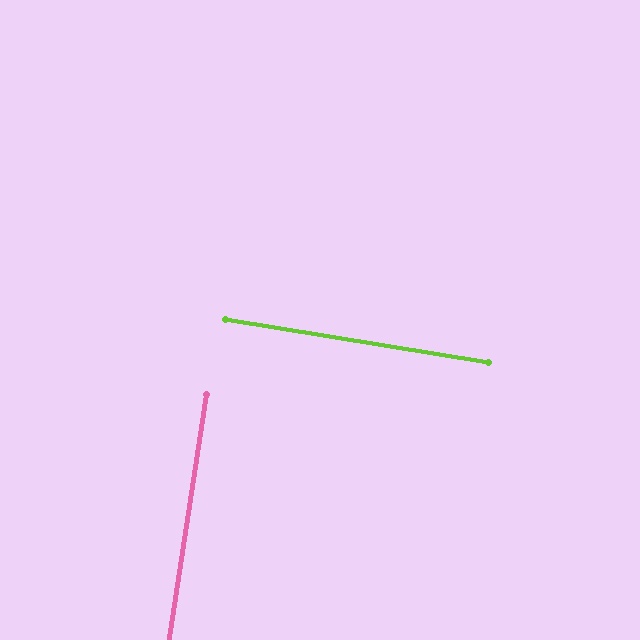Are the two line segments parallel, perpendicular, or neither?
Perpendicular — they meet at approximately 90°.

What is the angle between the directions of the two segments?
Approximately 90 degrees.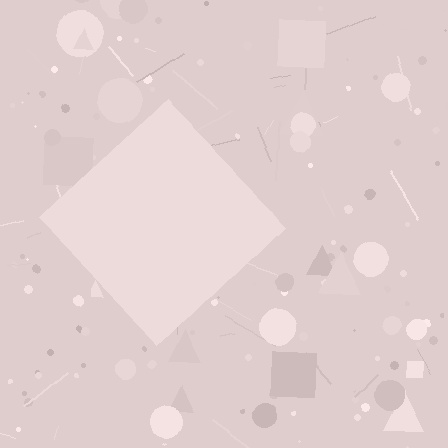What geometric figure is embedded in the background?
A diamond is embedded in the background.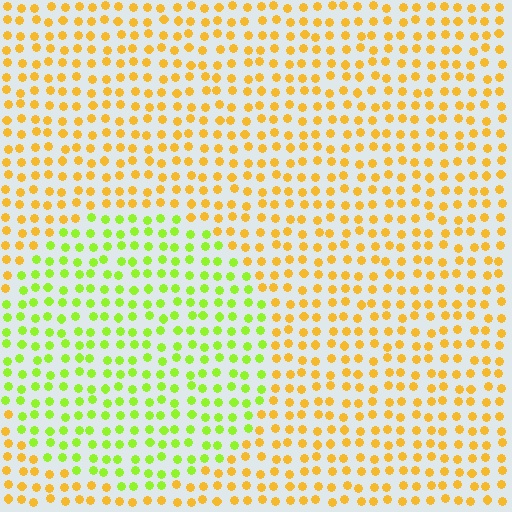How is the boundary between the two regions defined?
The boundary is defined purely by a slight shift in hue (about 48 degrees). Spacing, size, and orientation are identical on both sides.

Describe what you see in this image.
The image is filled with small yellow elements in a uniform arrangement. A circle-shaped region is visible where the elements are tinted to a slightly different hue, forming a subtle color boundary.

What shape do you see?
I see a circle.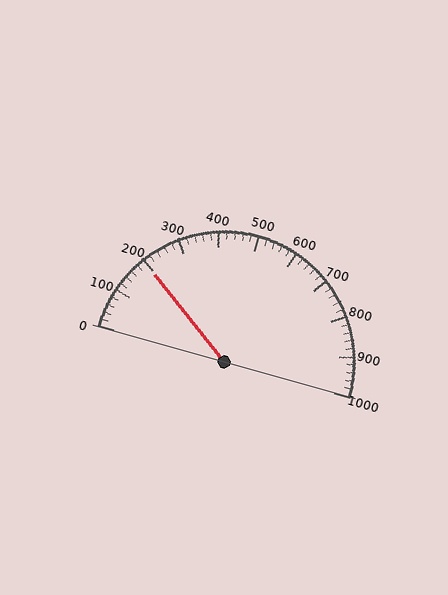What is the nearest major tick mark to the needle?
The nearest major tick mark is 200.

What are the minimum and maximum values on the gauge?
The gauge ranges from 0 to 1000.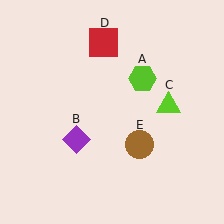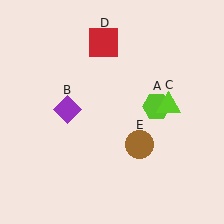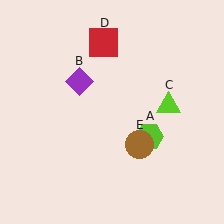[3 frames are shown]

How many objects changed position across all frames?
2 objects changed position: lime hexagon (object A), purple diamond (object B).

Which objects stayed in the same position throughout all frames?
Lime triangle (object C) and red square (object D) and brown circle (object E) remained stationary.